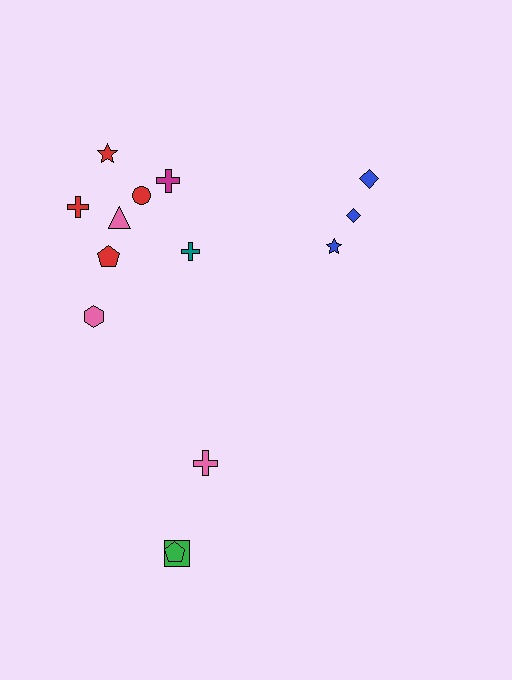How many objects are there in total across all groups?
There are 14 objects.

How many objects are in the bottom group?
There are 3 objects.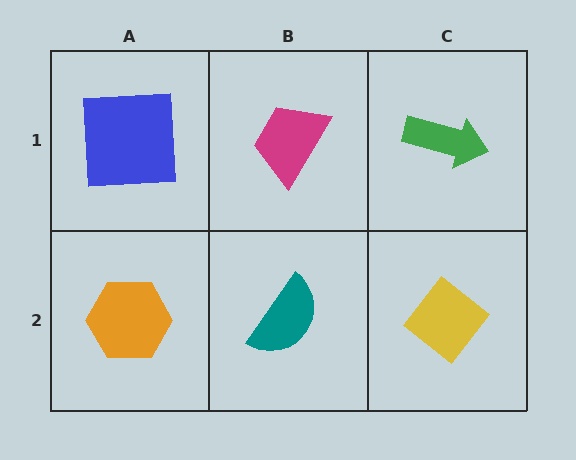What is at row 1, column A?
A blue square.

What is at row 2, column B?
A teal semicircle.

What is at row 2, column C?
A yellow diamond.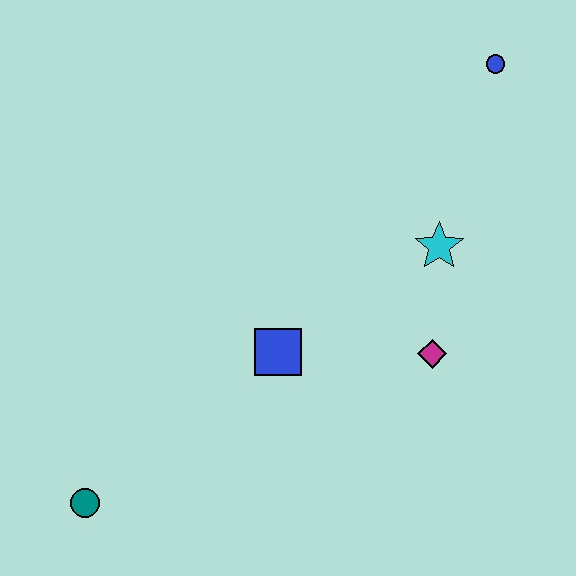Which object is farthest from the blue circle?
The teal circle is farthest from the blue circle.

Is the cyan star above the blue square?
Yes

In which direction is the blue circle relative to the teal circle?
The blue circle is above the teal circle.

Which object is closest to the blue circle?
The cyan star is closest to the blue circle.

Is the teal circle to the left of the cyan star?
Yes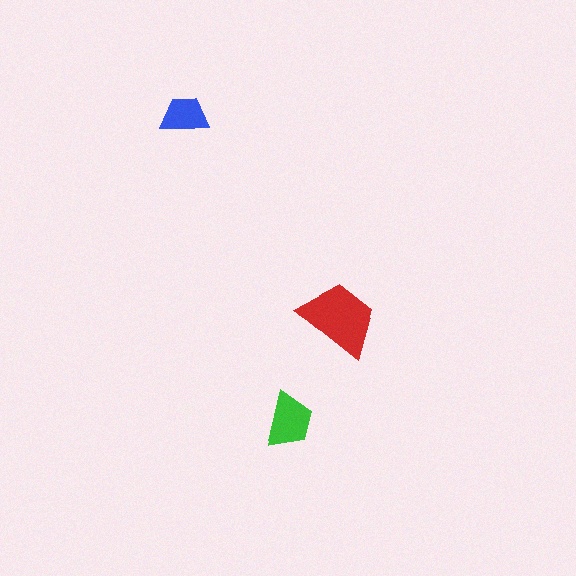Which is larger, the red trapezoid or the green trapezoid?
The red one.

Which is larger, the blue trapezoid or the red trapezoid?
The red one.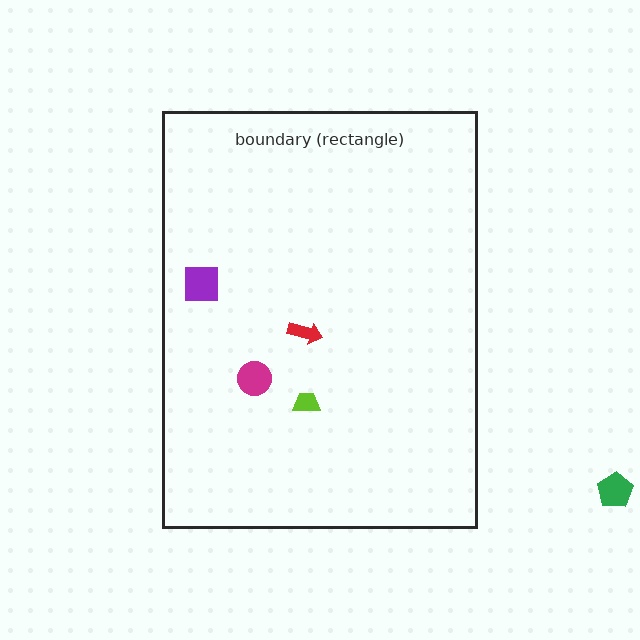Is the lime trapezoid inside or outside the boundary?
Inside.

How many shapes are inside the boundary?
4 inside, 1 outside.